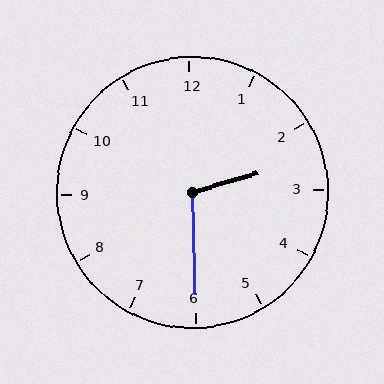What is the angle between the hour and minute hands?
Approximately 105 degrees.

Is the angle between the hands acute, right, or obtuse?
It is obtuse.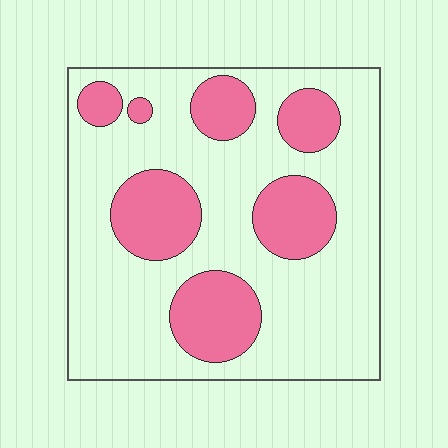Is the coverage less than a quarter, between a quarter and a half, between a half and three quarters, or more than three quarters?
Between a quarter and a half.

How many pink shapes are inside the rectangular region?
7.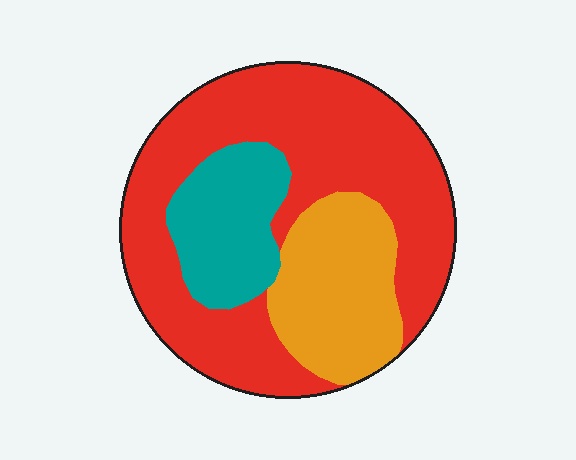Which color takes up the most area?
Red, at roughly 60%.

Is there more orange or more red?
Red.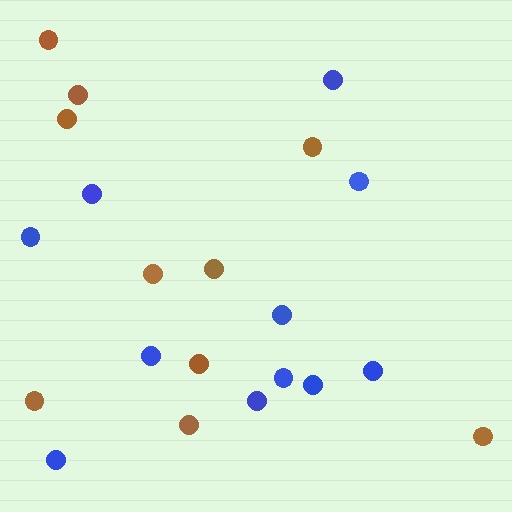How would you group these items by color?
There are 2 groups: one group of blue circles (11) and one group of brown circles (10).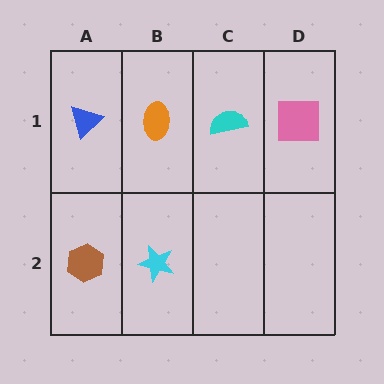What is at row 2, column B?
A cyan star.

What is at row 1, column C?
A cyan semicircle.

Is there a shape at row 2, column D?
No, that cell is empty.